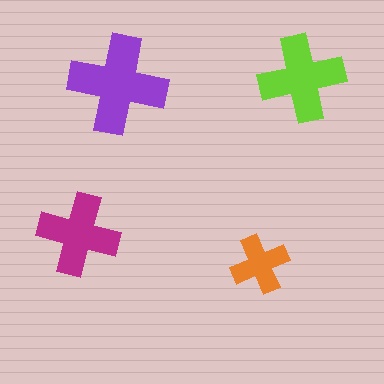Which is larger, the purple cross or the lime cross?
The purple one.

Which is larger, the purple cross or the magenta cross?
The purple one.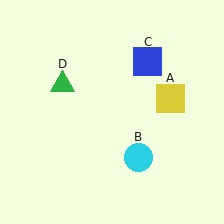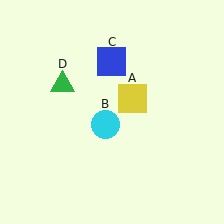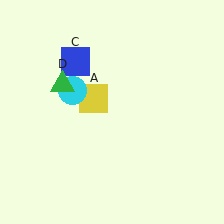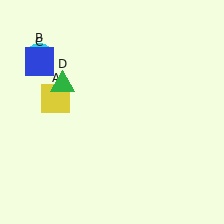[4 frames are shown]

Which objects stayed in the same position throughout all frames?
Green triangle (object D) remained stationary.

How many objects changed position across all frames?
3 objects changed position: yellow square (object A), cyan circle (object B), blue square (object C).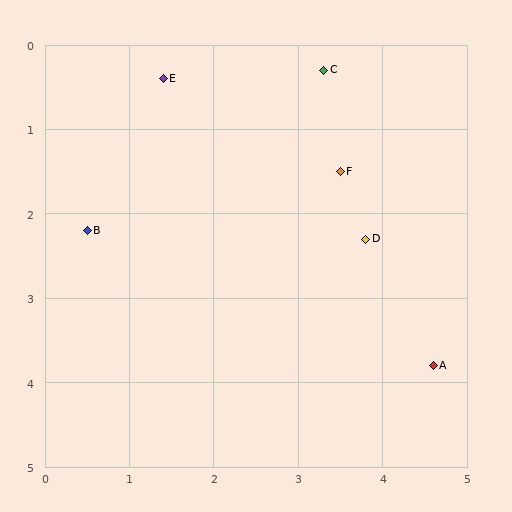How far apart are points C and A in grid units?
Points C and A are about 3.7 grid units apart.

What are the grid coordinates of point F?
Point F is at approximately (3.5, 1.5).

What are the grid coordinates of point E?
Point E is at approximately (1.4, 0.4).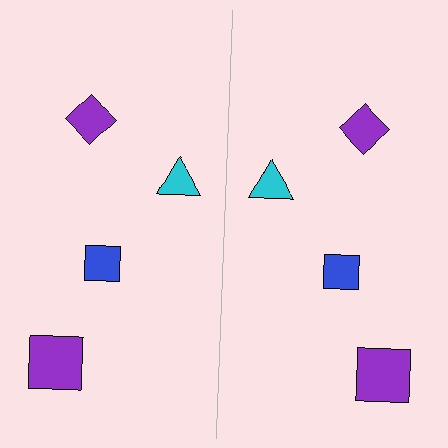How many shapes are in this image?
There are 8 shapes in this image.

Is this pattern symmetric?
Yes, this pattern has bilateral (reflection) symmetry.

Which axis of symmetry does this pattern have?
The pattern has a vertical axis of symmetry running through the center of the image.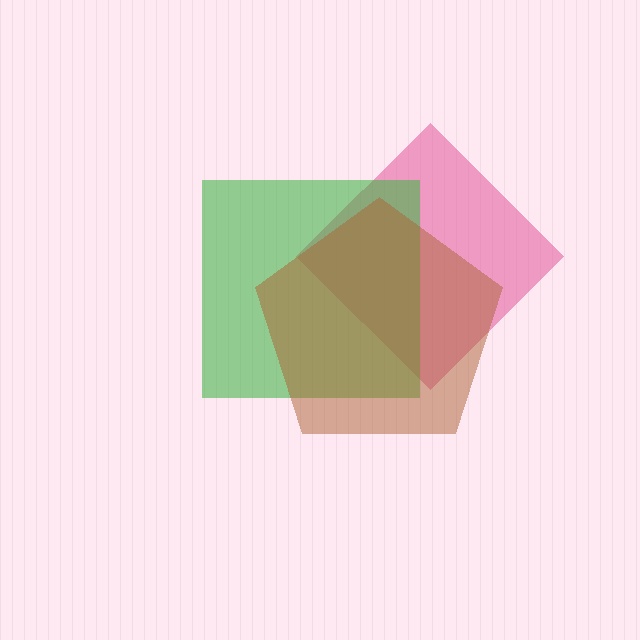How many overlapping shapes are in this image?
There are 3 overlapping shapes in the image.